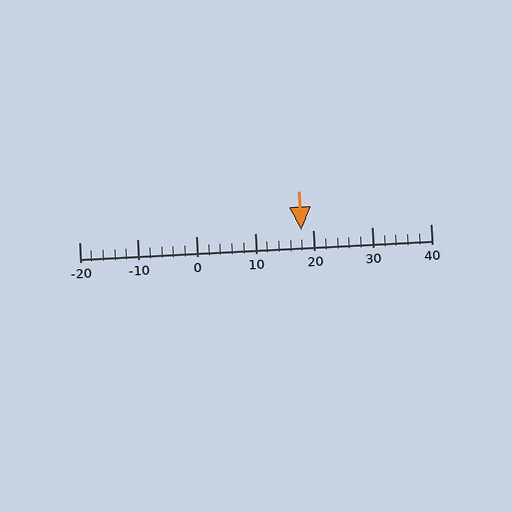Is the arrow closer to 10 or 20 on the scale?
The arrow is closer to 20.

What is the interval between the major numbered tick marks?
The major tick marks are spaced 10 units apart.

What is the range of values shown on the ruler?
The ruler shows values from -20 to 40.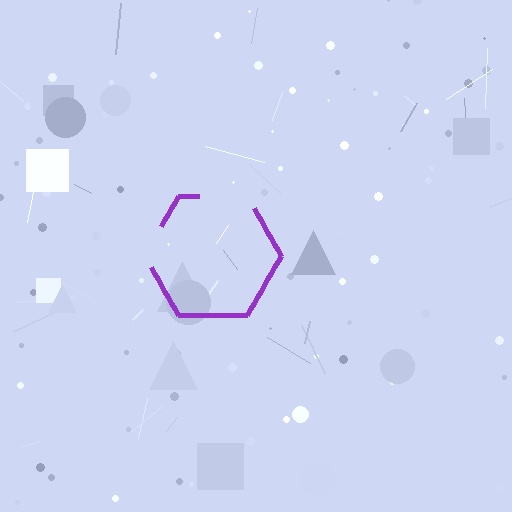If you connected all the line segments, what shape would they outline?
They would outline a hexagon.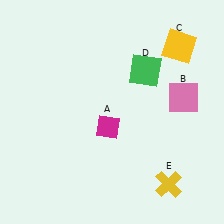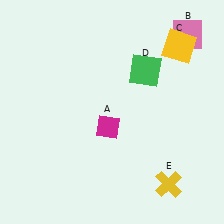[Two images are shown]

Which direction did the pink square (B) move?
The pink square (B) moved up.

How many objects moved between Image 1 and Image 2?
1 object moved between the two images.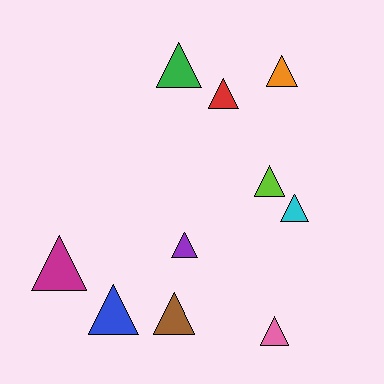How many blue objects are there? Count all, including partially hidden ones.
There is 1 blue object.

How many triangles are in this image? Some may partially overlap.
There are 10 triangles.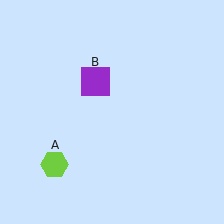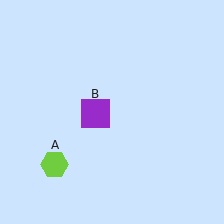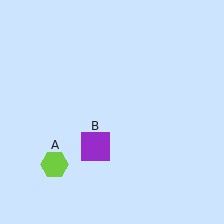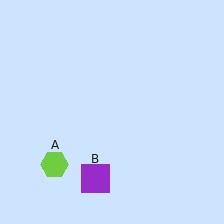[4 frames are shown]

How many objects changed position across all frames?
1 object changed position: purple square (object B).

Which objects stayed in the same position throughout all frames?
Lime hexagon (object A) remained stationary.